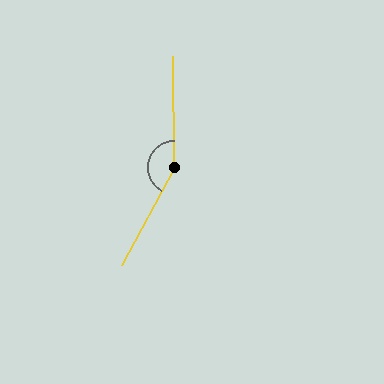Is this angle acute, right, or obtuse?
It is obtuse.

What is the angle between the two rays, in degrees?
Approximately 152 degrees.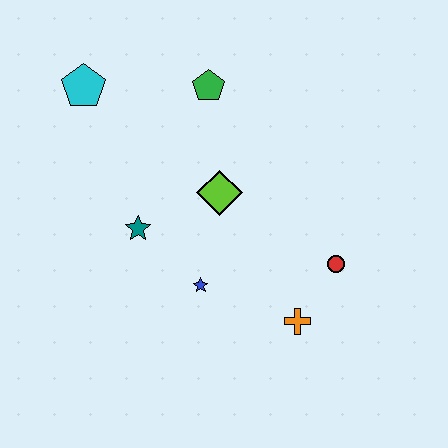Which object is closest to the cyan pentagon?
The green pentagon is closest to the cyan pentagon.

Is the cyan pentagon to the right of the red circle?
No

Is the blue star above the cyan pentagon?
No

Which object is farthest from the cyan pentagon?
The orange cross is farthest from the cyan pentagon.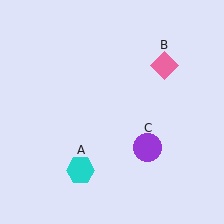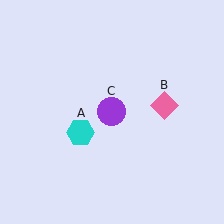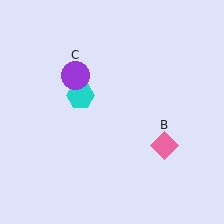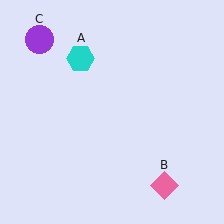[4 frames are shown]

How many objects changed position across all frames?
3 objects changed position: cyan hexagon (object A), pink diamond (object B), purple circle (object C).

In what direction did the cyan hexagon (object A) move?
The cyan hexagon (object A) moved up.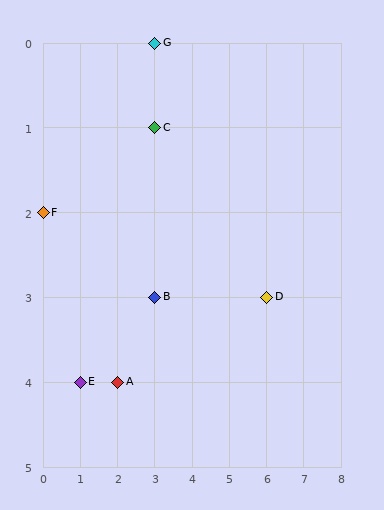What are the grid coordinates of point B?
Point B is at grid coordinates (3, 3).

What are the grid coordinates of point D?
Point D is at grid coordinates (6, 3).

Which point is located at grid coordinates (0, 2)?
Point F is at (0, 2).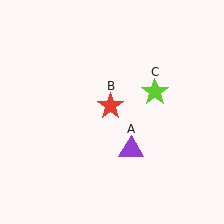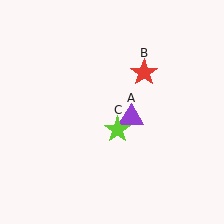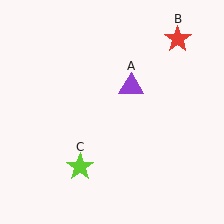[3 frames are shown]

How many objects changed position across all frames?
3 objects changed position: purple triangle (object A), red star (object B), lime star (object C).